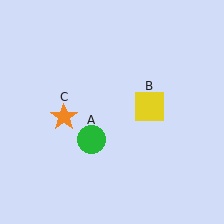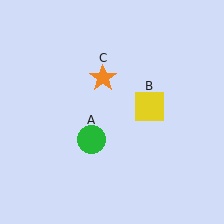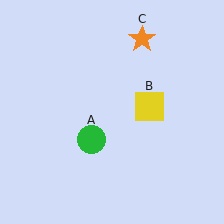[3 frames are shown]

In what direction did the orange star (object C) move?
The orange star (object C) moved up and to the right.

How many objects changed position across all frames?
1 object changed position: orange star (object C).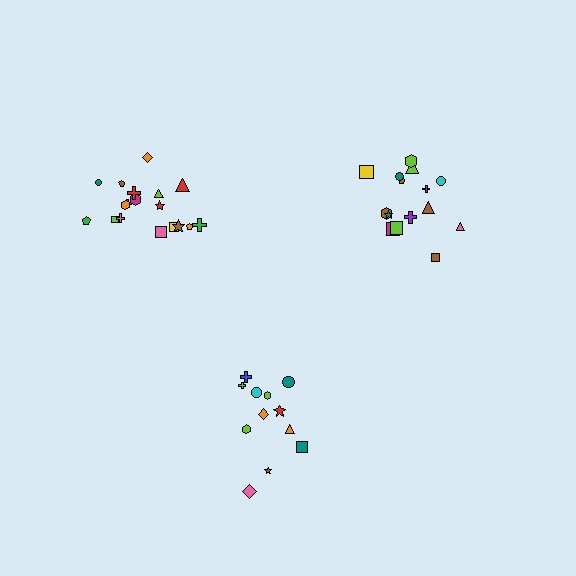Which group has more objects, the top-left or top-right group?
The top-left group.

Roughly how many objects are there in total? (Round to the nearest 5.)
Roughly 45 objects in total.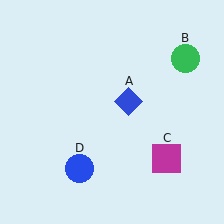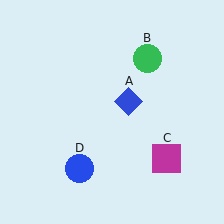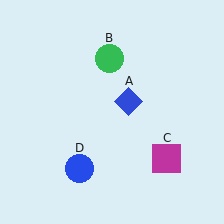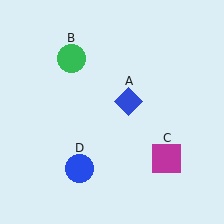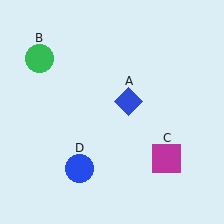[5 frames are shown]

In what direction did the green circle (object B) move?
The green circle (object B) moved left.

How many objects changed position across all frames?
1 object changed position: green circle (object B).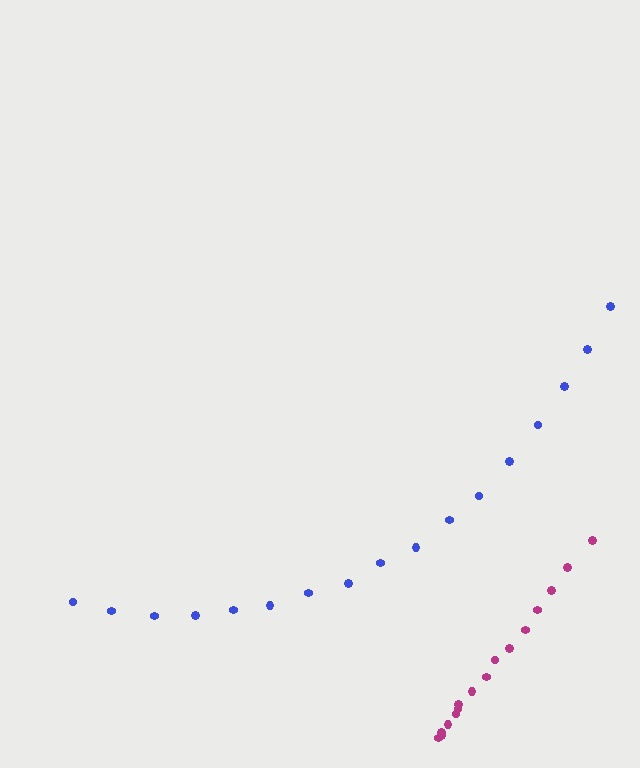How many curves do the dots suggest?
There are 2 distinct paths.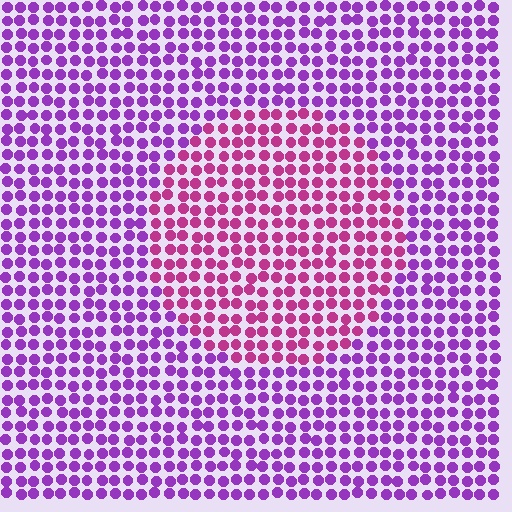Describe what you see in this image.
The image is filled with small purple elements in a uniform arrangement. A circle-shaped region is visible where the elements are tinted to a slightly different hue, forming a subtle color boundary.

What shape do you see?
I see a circle.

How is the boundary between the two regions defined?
The boundary is defined purely by a slight shift in hue (about 39 degrees). Spacing, size, and orientation are identical on both sides.